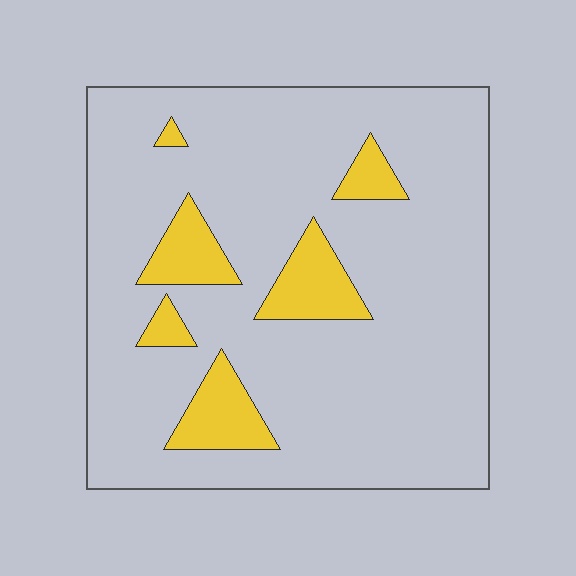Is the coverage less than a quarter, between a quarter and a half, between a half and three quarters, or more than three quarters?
Less than a quarter.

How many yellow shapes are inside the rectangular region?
6.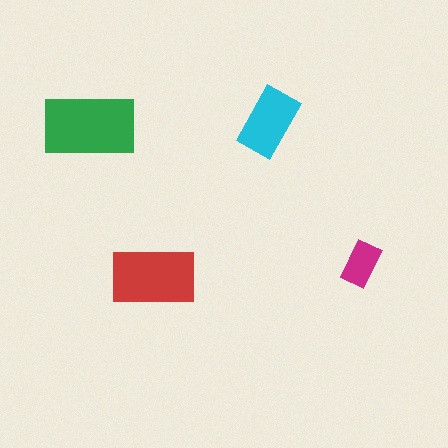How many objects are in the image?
There are 4 objects in the image.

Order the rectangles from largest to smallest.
the green one, the red one, the cyan one, the magenta one.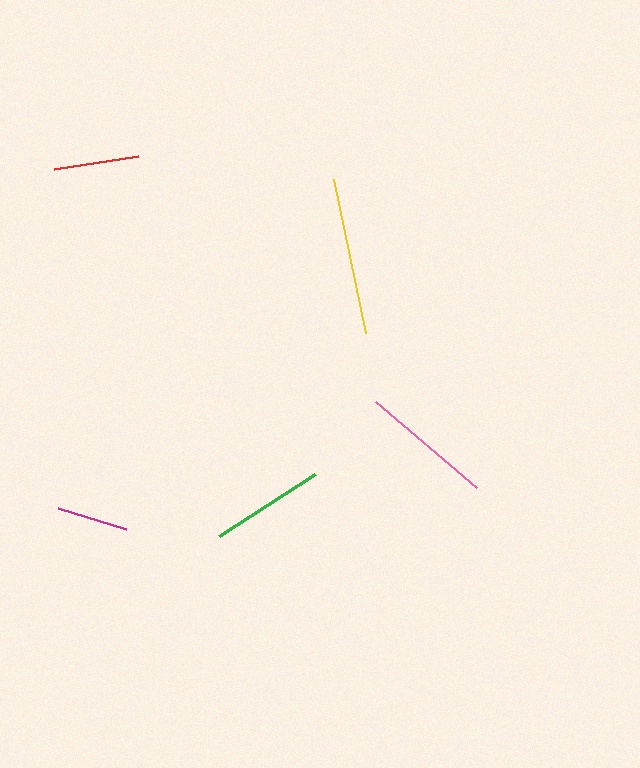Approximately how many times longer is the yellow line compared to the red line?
The yellow line is approximately 1.9 times the length of the red line.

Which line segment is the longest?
The yellow line is the longest at approximately 157 pixels.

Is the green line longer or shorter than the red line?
The green line is longer than the red line.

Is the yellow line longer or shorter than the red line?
The yellow line is longer than the red line.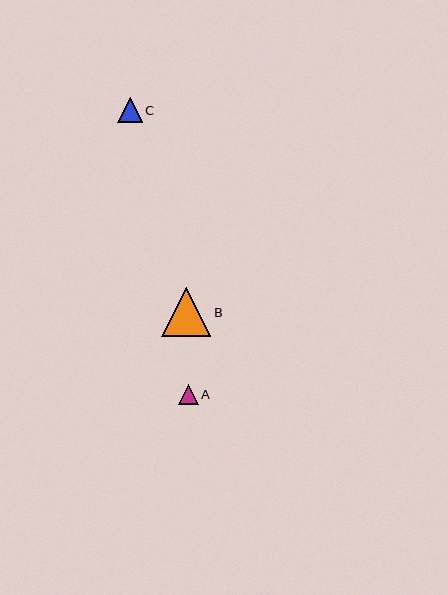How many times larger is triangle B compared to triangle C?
Triangle B is approximately 2.0 times the size of triangle C.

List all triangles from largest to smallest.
From largest to smallest: B, C, A.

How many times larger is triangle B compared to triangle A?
Triangle B is approximately 2.5 times the size of triangle A.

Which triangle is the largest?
Triangle B is the largest with a size of approximately 49 pixels.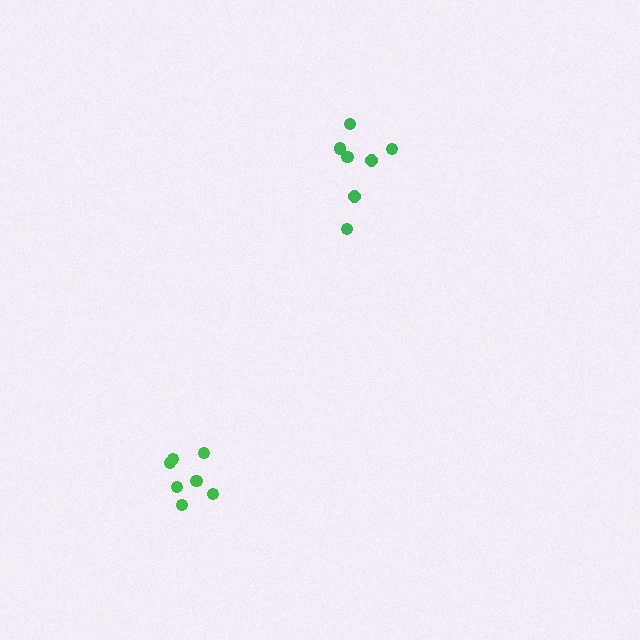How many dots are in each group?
Group 1: 7 dots, Group 2: 7 dots (14 total).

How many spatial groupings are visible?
There are 2 spatial groupings.